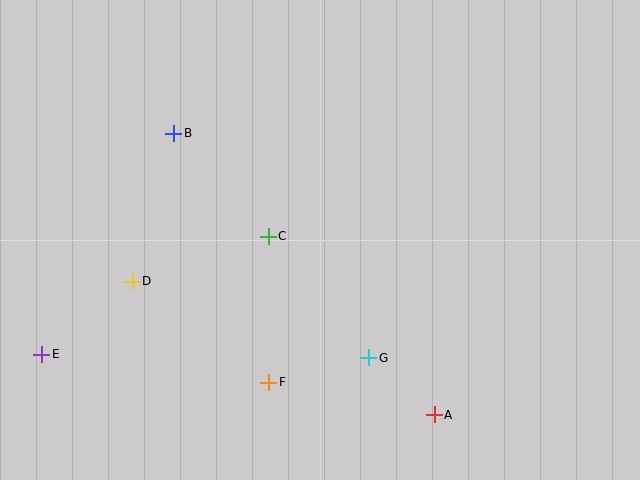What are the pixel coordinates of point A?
Point A is at (434, 415).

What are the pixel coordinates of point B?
Point B is at (174, 133).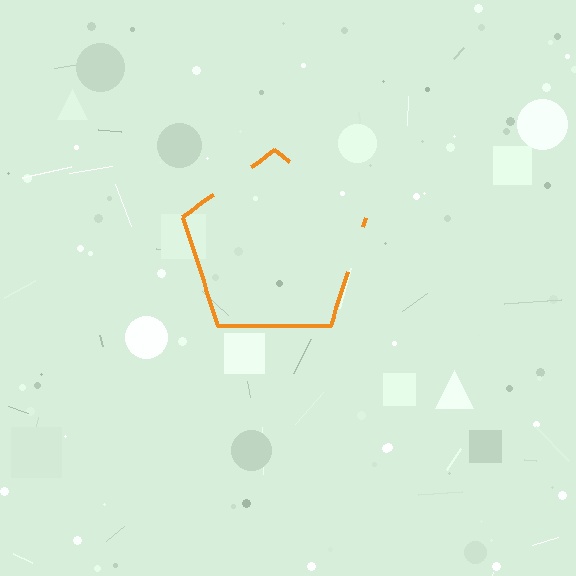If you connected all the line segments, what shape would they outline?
They would outline a pentagon.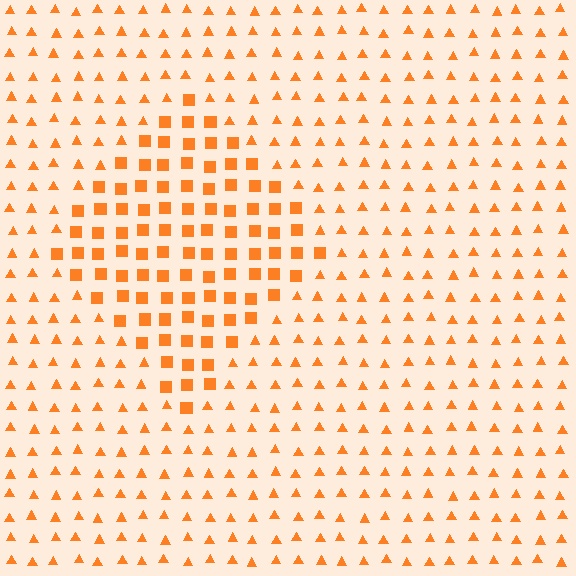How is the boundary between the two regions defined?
The boundary is defined by a change in element shape: squares inside vs. triangles outside. All elements share the same color and spacing.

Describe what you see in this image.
The image is filled with small orange elements arranged in a uniform grid. A diamond-shaped region contains squares, while the surrounding area contains triangles. The boundary is defined purely by the change in element shape.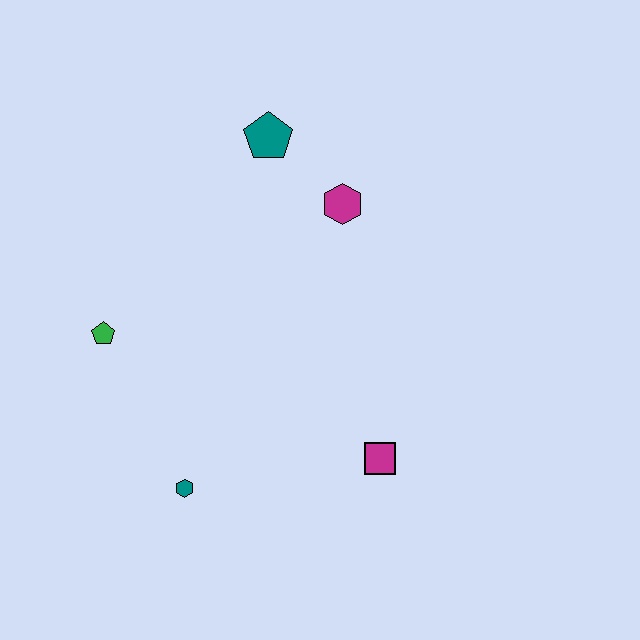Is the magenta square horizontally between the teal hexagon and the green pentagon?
No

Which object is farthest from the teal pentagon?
The teal hexagon is farthest from the teal pentagon.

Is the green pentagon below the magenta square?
No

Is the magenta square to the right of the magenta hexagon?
Yes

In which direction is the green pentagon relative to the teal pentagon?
The green pentagon is below the teal pentagon.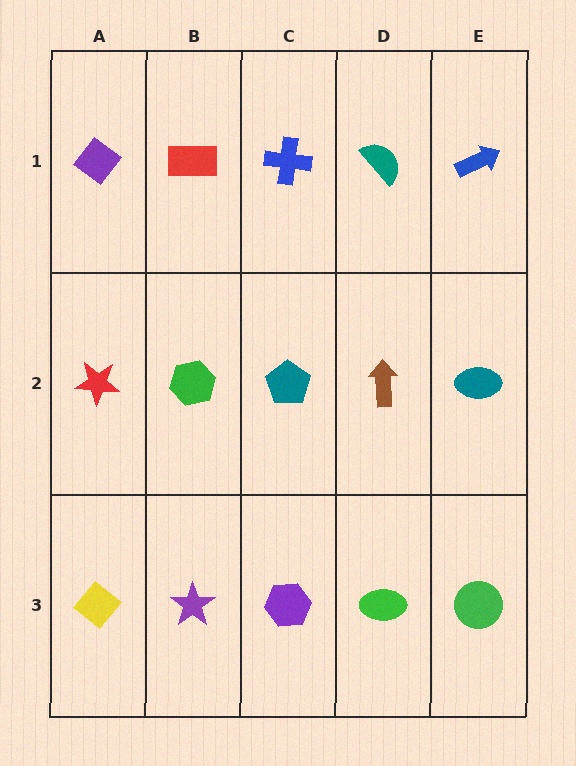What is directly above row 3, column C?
A teal pentagon.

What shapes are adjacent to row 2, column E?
A blue arrow (row 1, column E), a green circle (row 3, column E), a brown arrow (row 2, column D).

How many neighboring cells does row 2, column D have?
4.